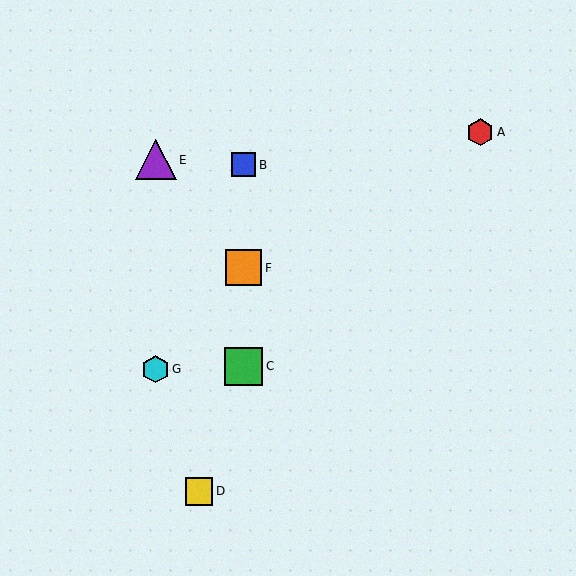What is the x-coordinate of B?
Object B is at x≈243.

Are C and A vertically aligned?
No, C is at x≈243 and A is at x≈480.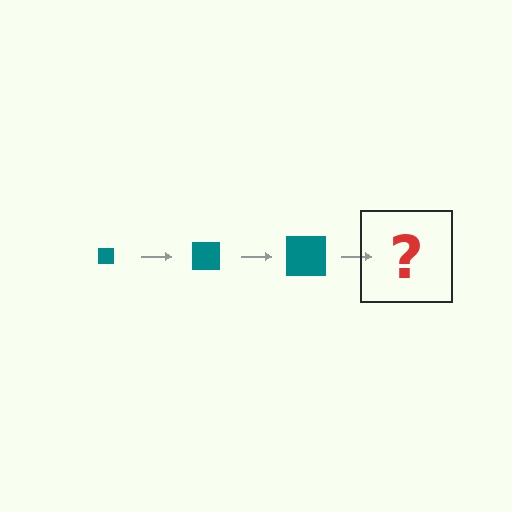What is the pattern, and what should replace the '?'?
The pattern is that the square gets progressively larger each step. The '?' should be a teal square, larger than the previous one.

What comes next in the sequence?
The next element should be a teal square, larger than the previous one.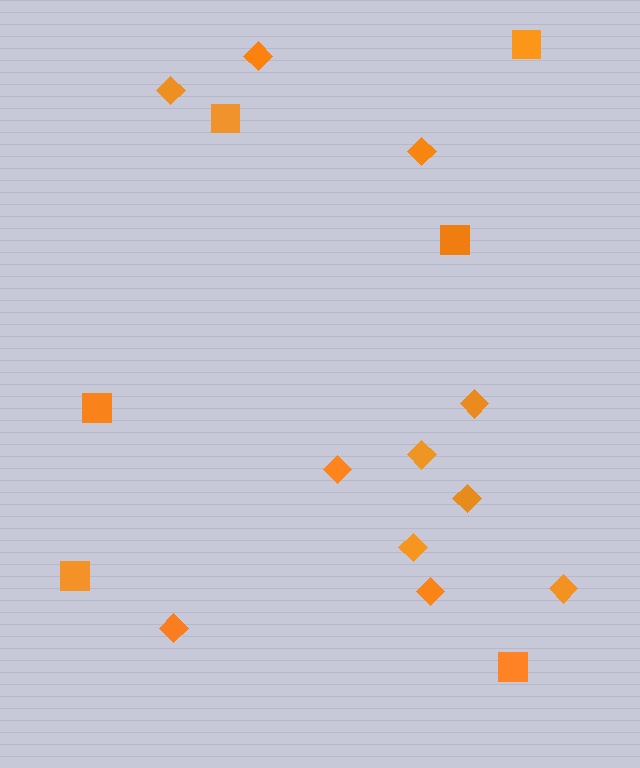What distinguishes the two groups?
There are 2 groups: one group of squares (6) and one group of diamonds (11).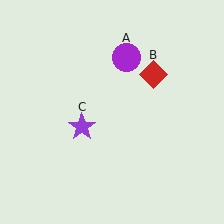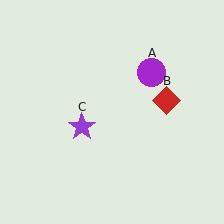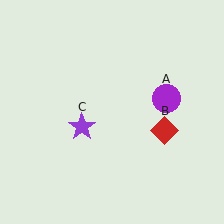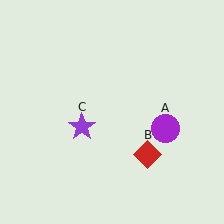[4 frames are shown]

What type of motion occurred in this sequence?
The purple circle (object A), red diamond (object B) rotated clockwise around the center of the scene.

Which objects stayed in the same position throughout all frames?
Purple star (object C) remained stationary.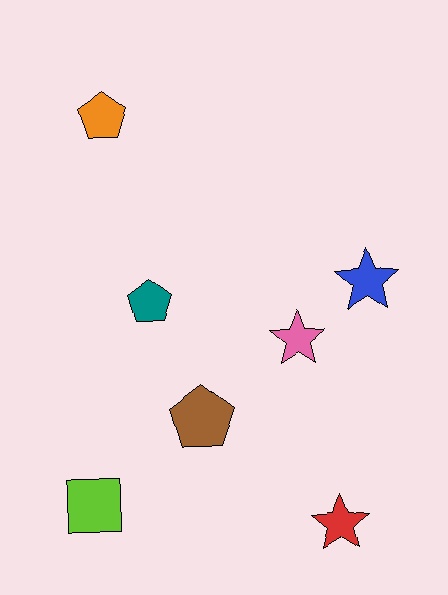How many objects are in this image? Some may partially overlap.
There are 7 objects.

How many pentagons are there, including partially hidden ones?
There are 3 pentagons.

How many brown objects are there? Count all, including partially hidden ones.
There is 1 brown object.